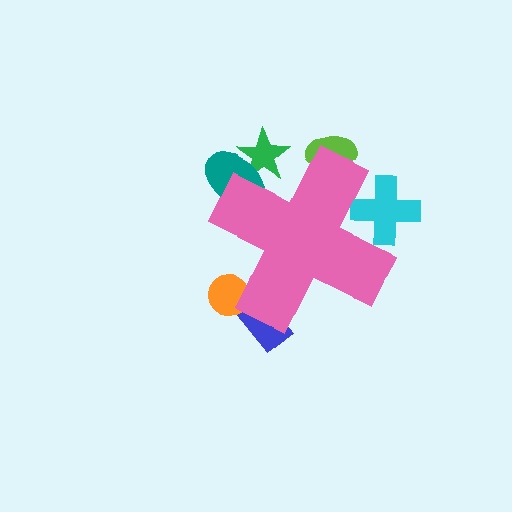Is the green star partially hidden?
Yes, the green star is partially hidden behind the pink cross.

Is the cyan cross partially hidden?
Yes, the cyan cross is partially hidden behind the pink cross.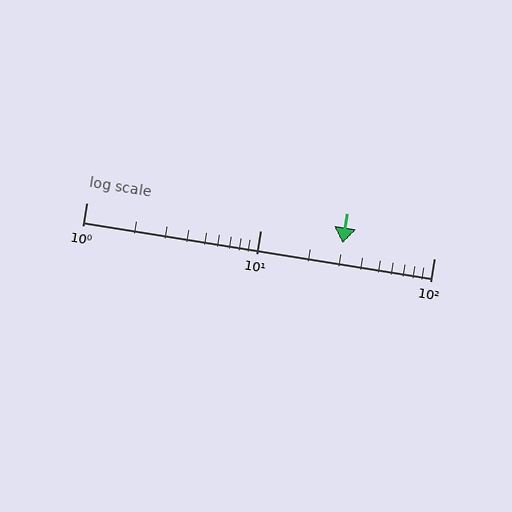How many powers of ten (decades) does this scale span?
The scale spans 2 decades, from 1 to 100.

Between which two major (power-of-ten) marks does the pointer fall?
The pointer is between 10 and 100.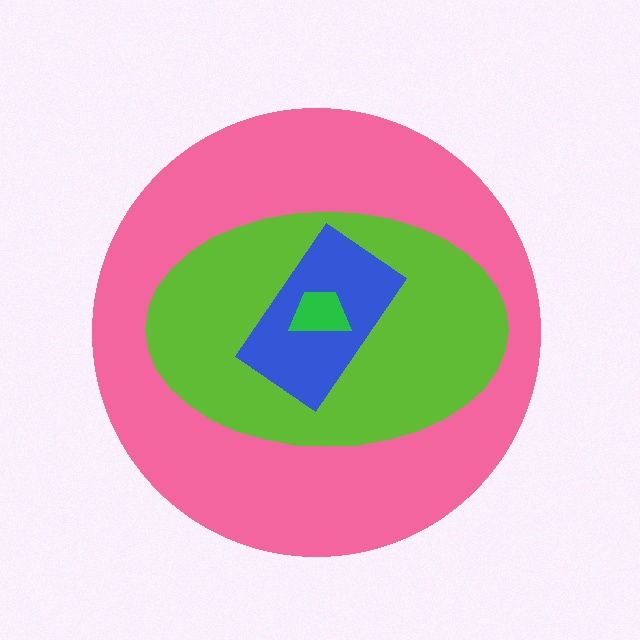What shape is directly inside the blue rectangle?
The green trapezoid.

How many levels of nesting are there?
4.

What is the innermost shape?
The green trapezoid.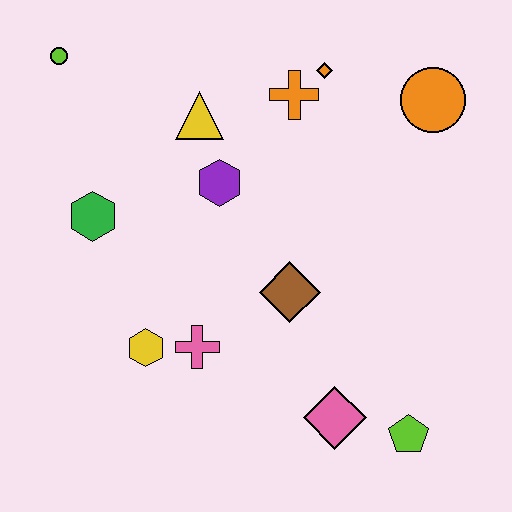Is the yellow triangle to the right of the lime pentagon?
No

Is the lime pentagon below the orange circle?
Yes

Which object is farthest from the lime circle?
The lime pentagon is farthest from the lime circle.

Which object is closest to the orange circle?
The orange diamond is closest to the orange circle.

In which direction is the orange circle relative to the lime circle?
The orange circle is to the right of the lime circle.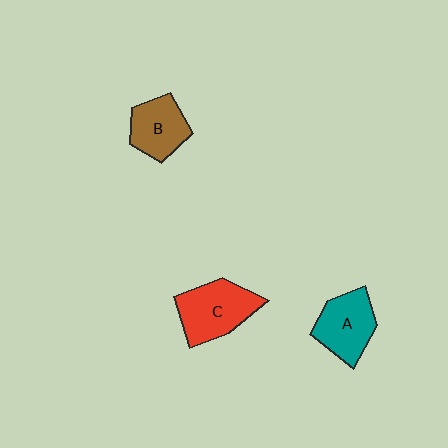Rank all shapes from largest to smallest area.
From largest to smallest: C (red), A (teal), B (brown).